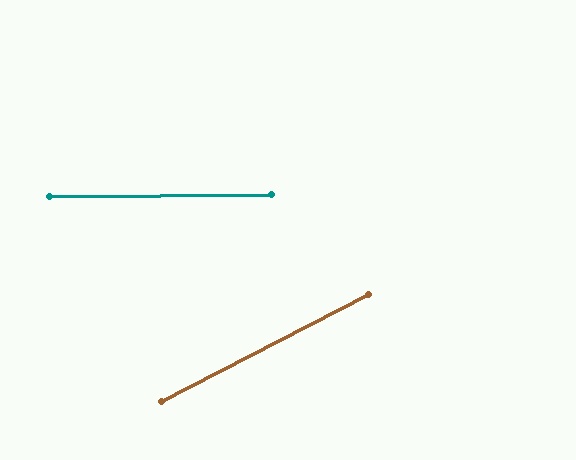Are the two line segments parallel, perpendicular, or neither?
Neither parallel nor perpendicular — they differ by about 27°.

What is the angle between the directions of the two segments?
Approximately 27 degrees.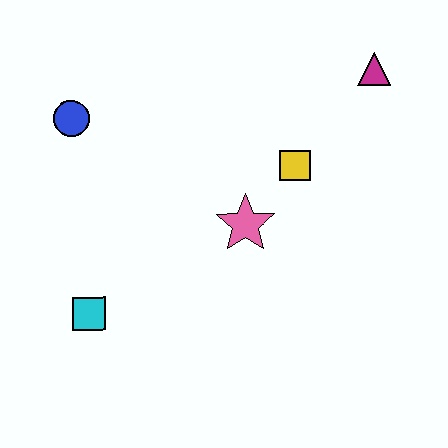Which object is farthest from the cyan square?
The magenta triangle is farthest from the cyan square.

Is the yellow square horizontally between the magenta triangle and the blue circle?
Yes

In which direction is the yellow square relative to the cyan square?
The yellow square is to the right of the cyan square.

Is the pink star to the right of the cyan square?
Yes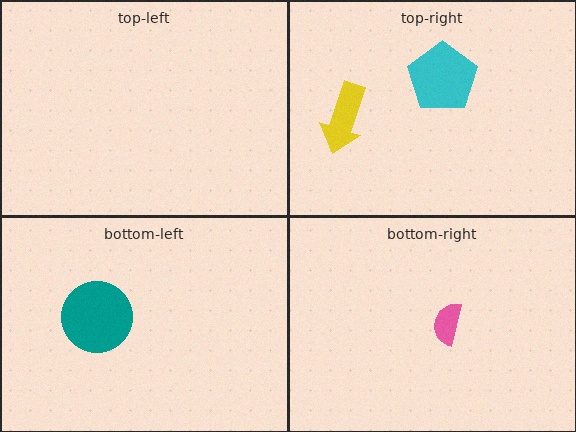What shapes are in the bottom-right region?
The pink semicircle.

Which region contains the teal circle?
The bottom-left region.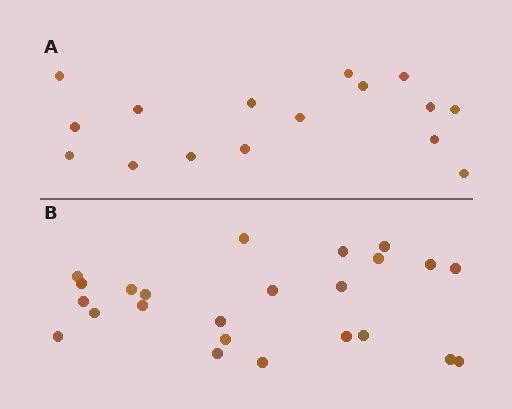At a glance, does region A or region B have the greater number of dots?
Region B (the bottom region) has more dots.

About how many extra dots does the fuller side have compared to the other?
Region B has roughly 8 or so more dots than region A.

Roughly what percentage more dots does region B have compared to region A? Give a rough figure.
About 50% more.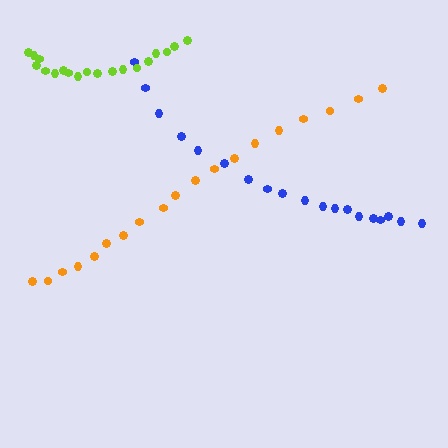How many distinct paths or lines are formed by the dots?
There are 3 distinct paths.